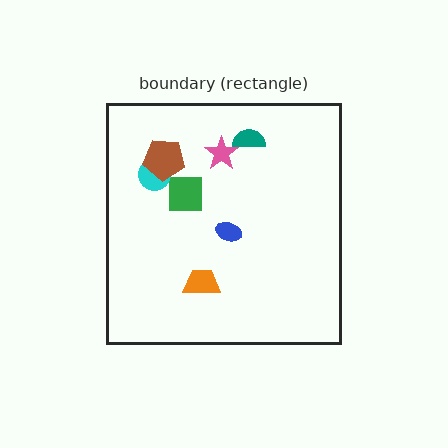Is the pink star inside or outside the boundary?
Inside.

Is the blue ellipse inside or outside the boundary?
Inside.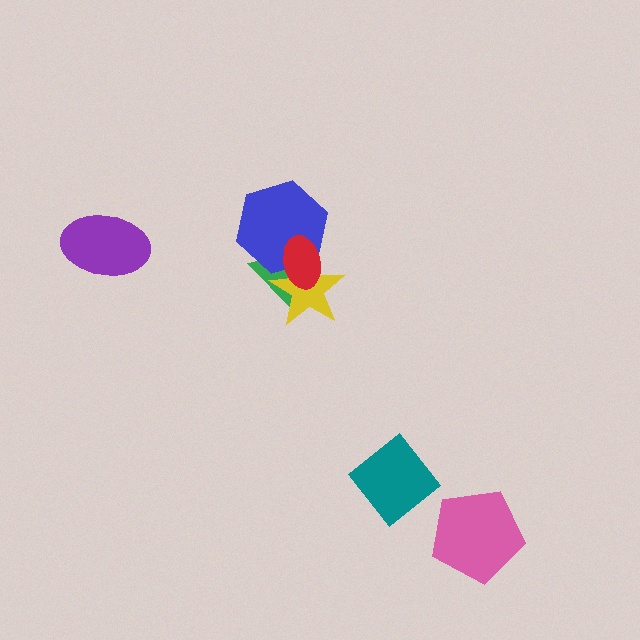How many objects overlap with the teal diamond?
0 objects overlap with the teal diamond.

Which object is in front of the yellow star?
The red ellipse is in front of the yellow star.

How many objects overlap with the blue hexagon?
3 objects overlap with the blue hexagon.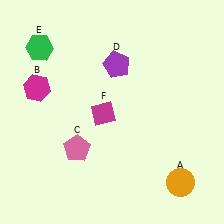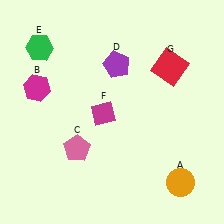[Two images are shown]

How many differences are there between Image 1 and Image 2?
There is 1 difference between the two images.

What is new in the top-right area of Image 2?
A red square (G) was added in the top-right area of Image 2.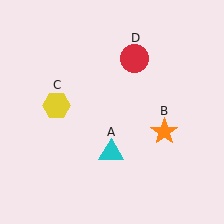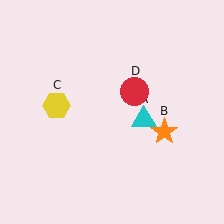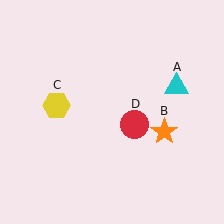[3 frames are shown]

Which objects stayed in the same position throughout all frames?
Orange star (object B) and yellow hexagon (object C) remained stationary.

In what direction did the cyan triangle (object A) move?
The cyan triangle (object A) moved up and to the right.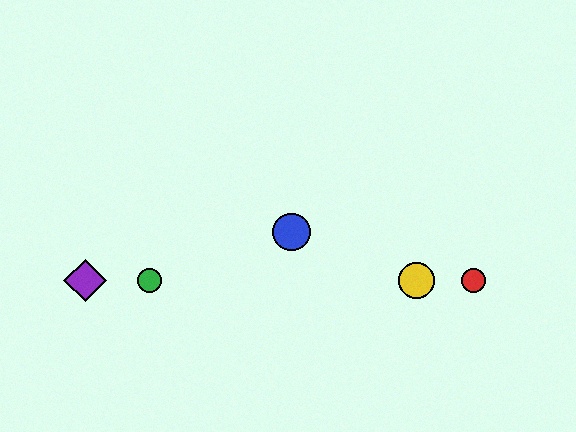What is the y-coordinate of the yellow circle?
The yellow circle is at y≈280.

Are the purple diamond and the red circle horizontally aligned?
Yes, both are at y≈280.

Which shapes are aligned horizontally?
The red circle, the green circle, the yellow circle, the purple diamond are aligned horizontally.